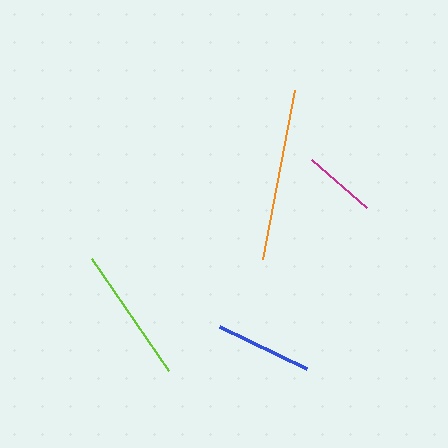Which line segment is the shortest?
The magenta line is the shortest at approximately 73 pixels.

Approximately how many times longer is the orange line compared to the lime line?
The orange line is approximately 1.3 times the length of the lime line.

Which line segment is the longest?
The orange line is the longest at approximately 172 pixels.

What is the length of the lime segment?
The lime segment is approximately 136 pixels long.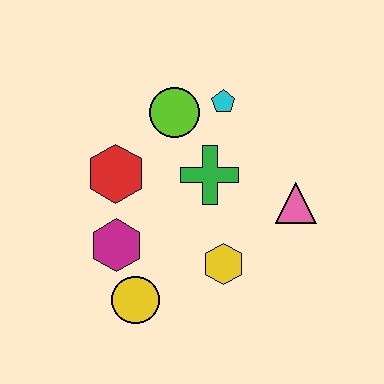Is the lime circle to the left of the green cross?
Yes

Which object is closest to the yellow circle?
The magenta hexagon is closest to the yellow circle.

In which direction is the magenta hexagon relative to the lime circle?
The magenta hexagon is below the lime circle.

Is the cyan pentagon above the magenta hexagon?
Yes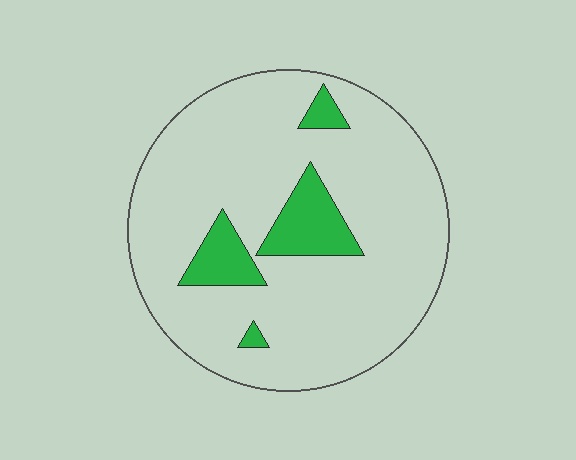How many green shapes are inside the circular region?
4.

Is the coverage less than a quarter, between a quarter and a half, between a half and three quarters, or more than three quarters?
Less than a quarter.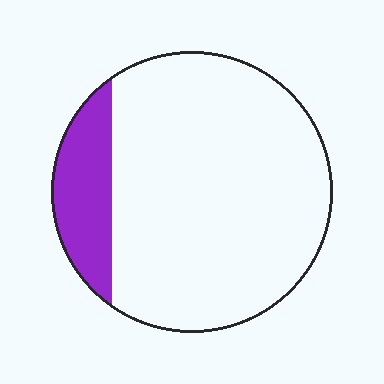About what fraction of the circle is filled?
About one sixth (1/6).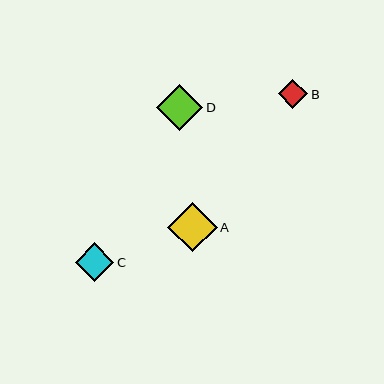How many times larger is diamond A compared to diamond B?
Diamond A is approximately 1.7 times the size of diamond B.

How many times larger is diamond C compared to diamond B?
Diamond C is approximately 1.3 times the size of diamond B.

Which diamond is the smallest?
Diamond B is the smallest with a size of approximately 29 pixels.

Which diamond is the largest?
Diamond A is the largest with a size of approximately 50 pixels.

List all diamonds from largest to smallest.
From largest to smallest: A, D, C, B.